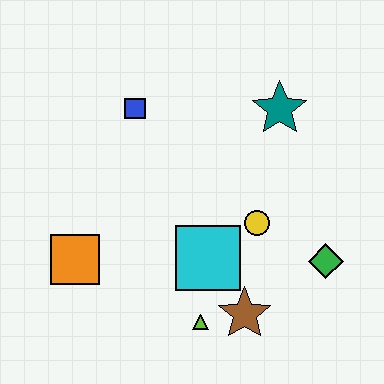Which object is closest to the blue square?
The teal star is closest to the blue square.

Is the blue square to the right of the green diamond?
No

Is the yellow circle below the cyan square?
No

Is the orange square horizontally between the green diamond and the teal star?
No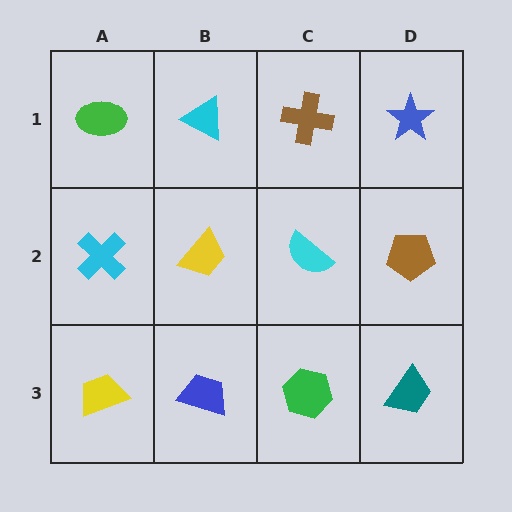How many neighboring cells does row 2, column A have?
3.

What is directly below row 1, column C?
A cyan semicircle.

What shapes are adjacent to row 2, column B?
A cyan triangle (row 1, column B), a blue trapezoid (row 3, column B), a cyan cross (row 2, column A), a cyan semicircle (row 2, column C).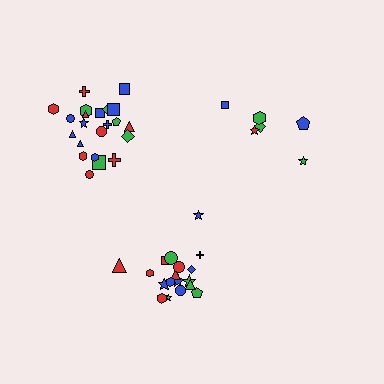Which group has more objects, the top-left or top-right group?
The top-left group.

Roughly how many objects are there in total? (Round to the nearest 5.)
Roughly 45 objects in total.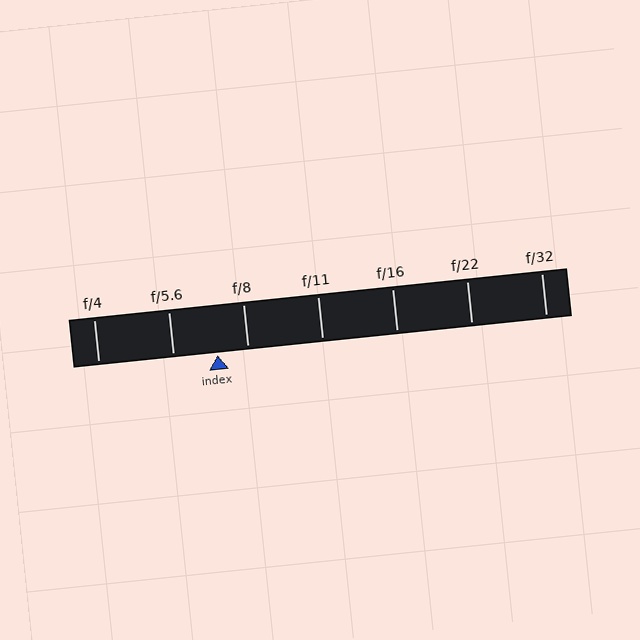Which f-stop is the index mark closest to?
The index mark is closest to f/8.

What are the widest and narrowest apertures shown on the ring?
The widest aperture shown is f/4 and the narrowest is f/32.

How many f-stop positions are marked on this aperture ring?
There are 7 f-stop positions marked.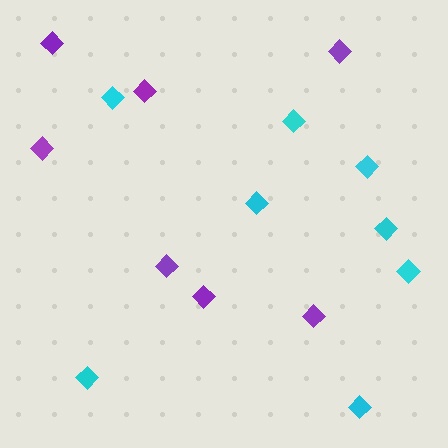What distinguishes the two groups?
There are 2 groups: one group of purple diamonds (7) and one group of cyan diamonds (8).